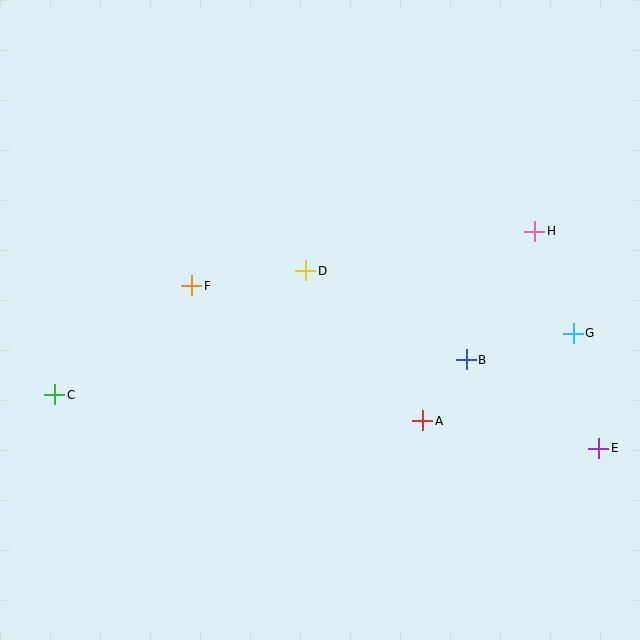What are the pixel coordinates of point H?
Point H is at (534, 231).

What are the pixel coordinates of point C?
Point C is at (55, 395).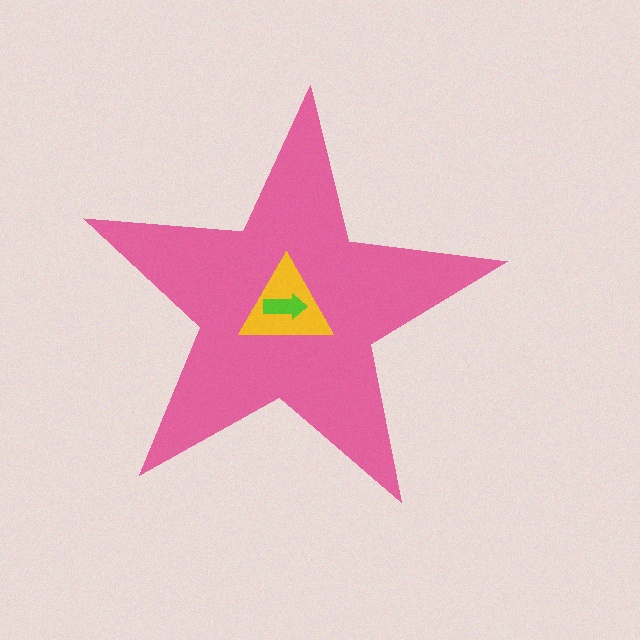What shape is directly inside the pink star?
The yellow triangle.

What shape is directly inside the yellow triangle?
The lime arrow.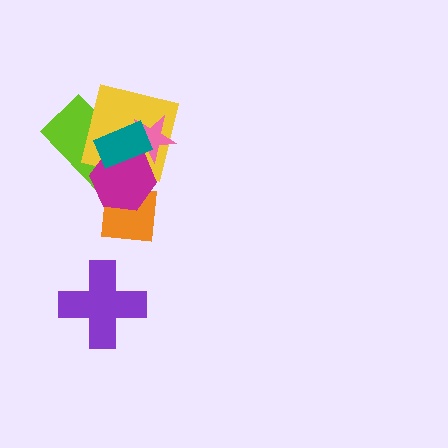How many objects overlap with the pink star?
4 objects overlap with the pink star.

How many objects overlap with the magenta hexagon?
5 objects overlap with the magenta hexagon.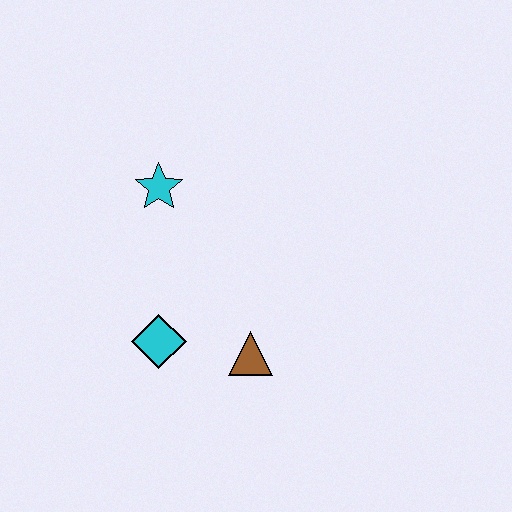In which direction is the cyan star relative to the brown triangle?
The cyan star is above the brown triangle.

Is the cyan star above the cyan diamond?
Yes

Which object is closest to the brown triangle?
The cyan diamond is closest to the brown triangle.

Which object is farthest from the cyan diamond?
The cyan star is farthest from the cyan diamond.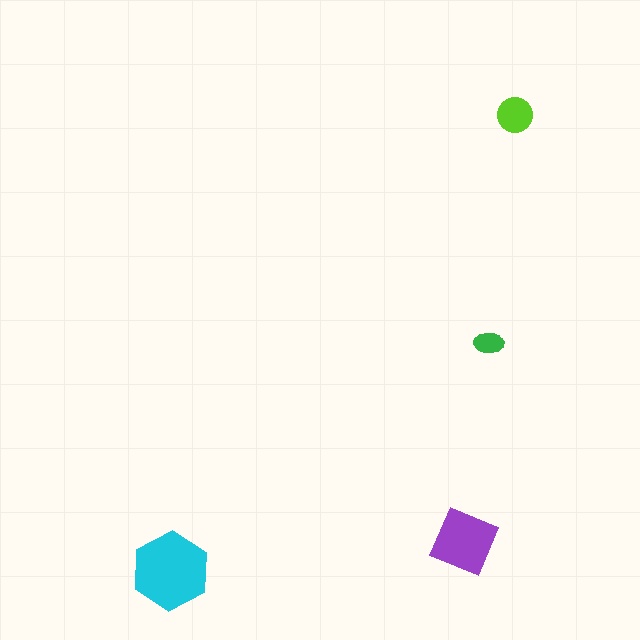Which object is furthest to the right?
The lime circle is rightmost.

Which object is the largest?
The cyan hexagon.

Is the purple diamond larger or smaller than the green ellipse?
Larger.